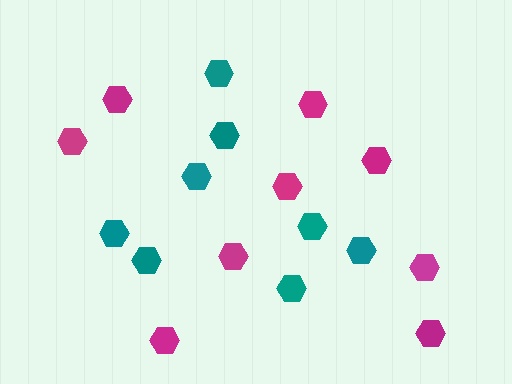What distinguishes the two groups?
There are 2 groups: one group of teal hexagons (8) and one group of magenta hexagons (9).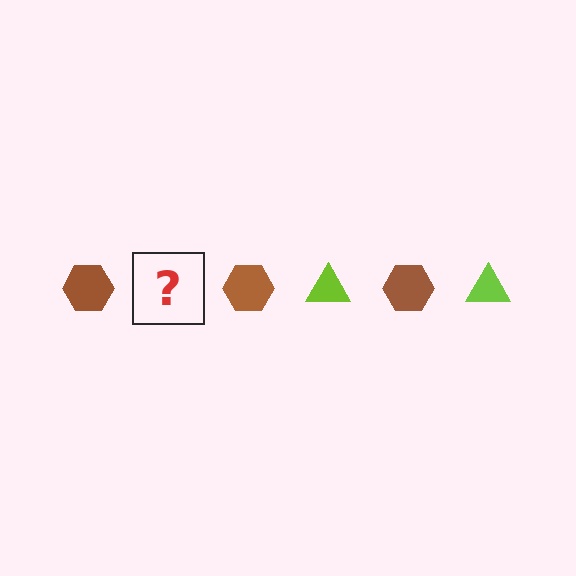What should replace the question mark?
The question mark should be replaced with a lime triangle.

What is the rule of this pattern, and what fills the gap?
The rule is that the pattern alternates between brown hexagon and lime triangle. The gap should be filled with a lime triangle.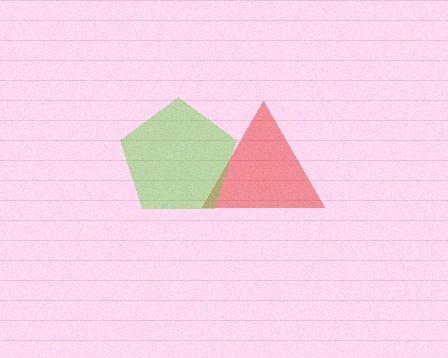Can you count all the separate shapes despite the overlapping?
Yes, there are 2 separate shapes.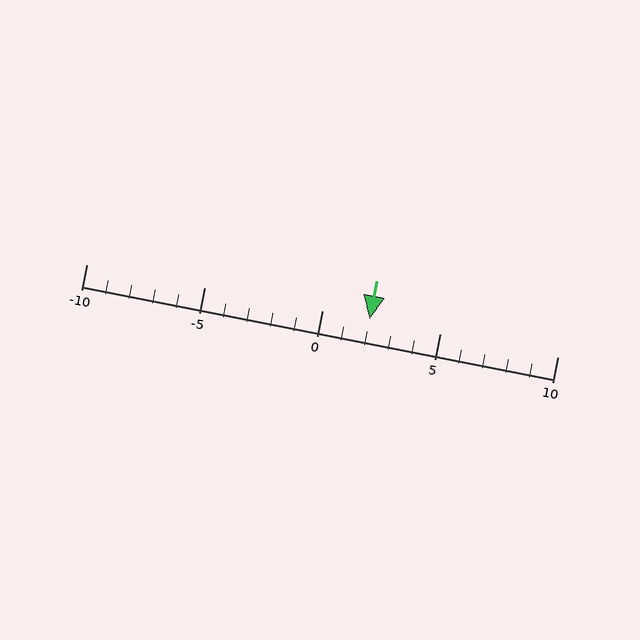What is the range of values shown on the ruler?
The ruler shows values from -10 to 10.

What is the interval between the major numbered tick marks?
The major tick marks are spaced 5 units apart.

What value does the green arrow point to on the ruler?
The green arrow points to approximately 2.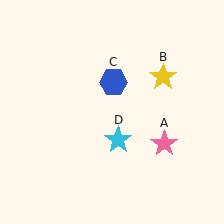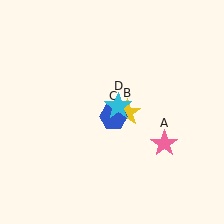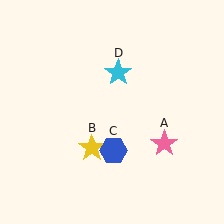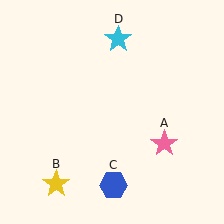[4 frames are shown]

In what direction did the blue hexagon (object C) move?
The blue hexagon (object C) moved down.